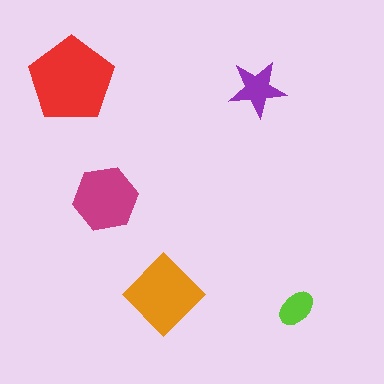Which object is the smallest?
The lime ellipse.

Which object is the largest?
The red pentagon.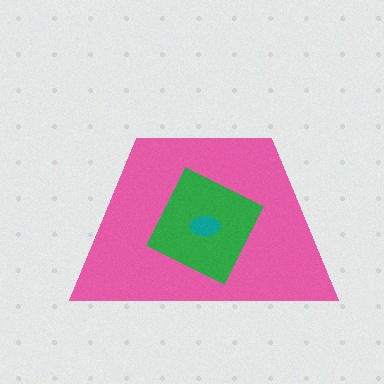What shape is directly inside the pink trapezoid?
The green diamond.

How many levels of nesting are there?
3.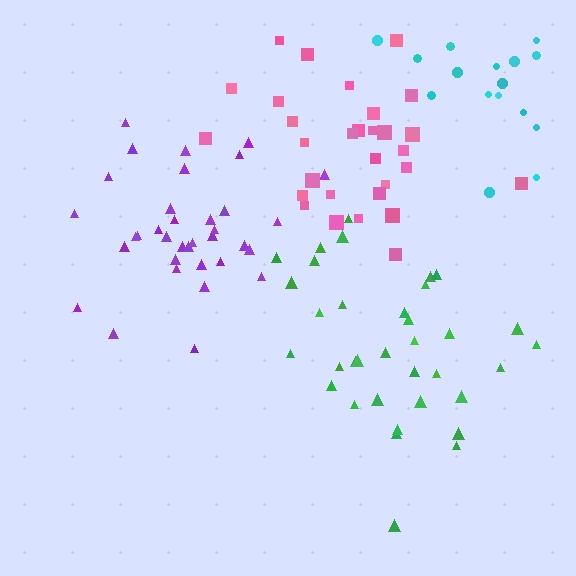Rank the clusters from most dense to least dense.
purple, pink, green, cyan.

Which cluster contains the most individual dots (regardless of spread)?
Purple (35).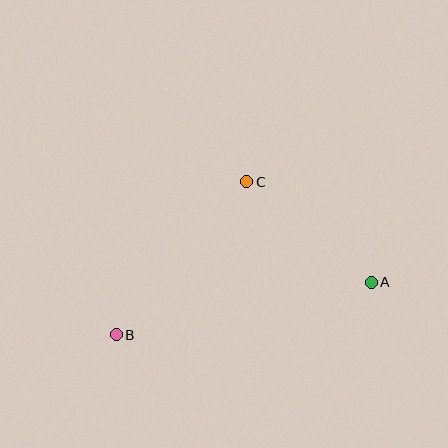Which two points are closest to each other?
Points A and C are closest to each other.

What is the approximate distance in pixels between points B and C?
The distance between B and C is approximately 201 pixels.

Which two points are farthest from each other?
Points A and B are farthest from each other.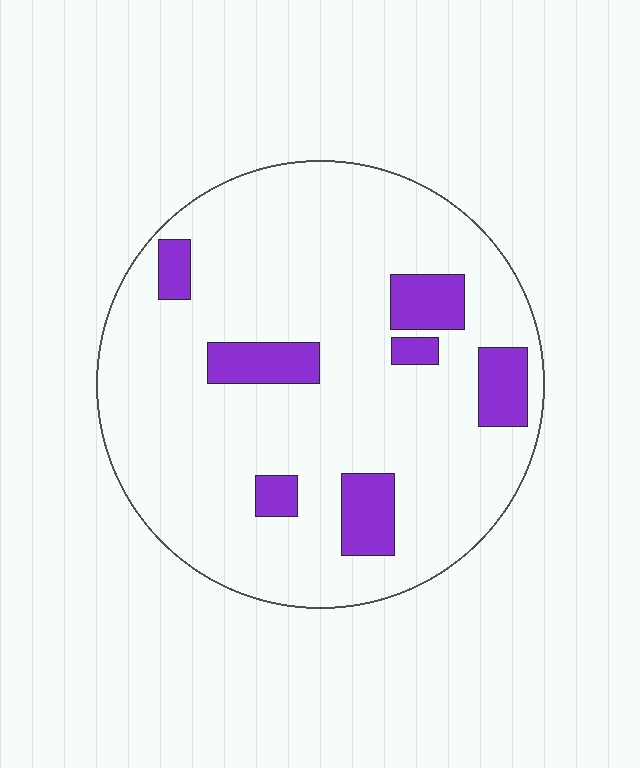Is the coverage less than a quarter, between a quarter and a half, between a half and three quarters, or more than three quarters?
Less than a quarter.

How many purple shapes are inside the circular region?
7.